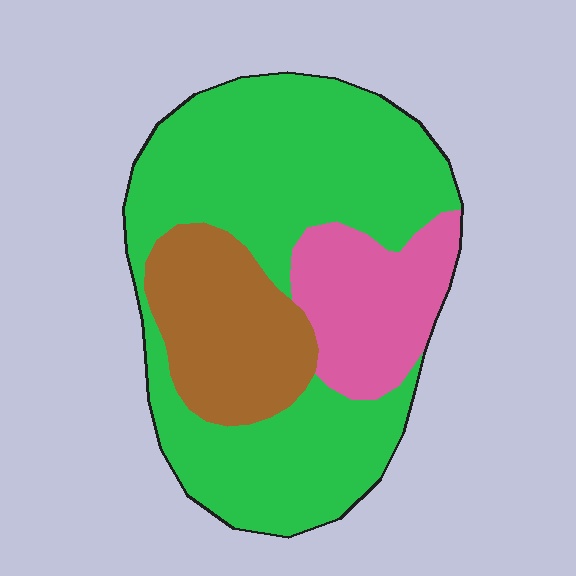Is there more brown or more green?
Green.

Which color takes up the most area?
Green, at roughly 60%.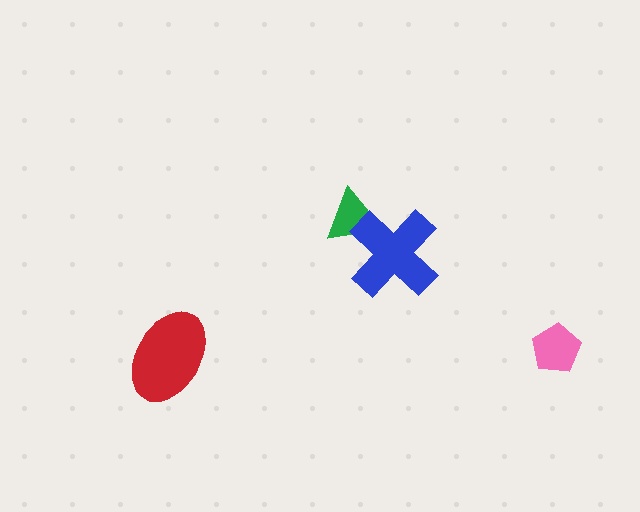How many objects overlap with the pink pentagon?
0 objects overlap with the pink pentagon.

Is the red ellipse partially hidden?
No, no other shape covers it.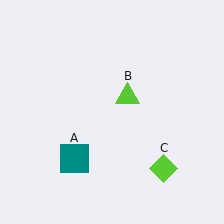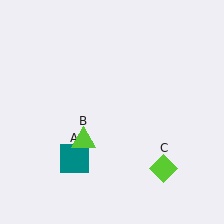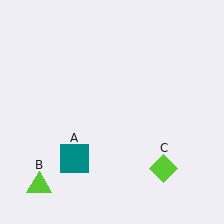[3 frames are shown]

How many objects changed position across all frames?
1 object changed position: lime triangle (object B).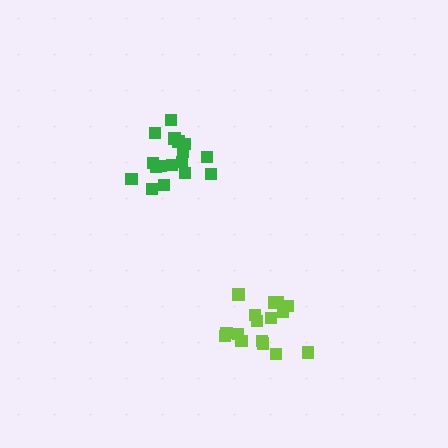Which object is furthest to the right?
The lime cluster is rightmost.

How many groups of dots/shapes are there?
There are 2 groups.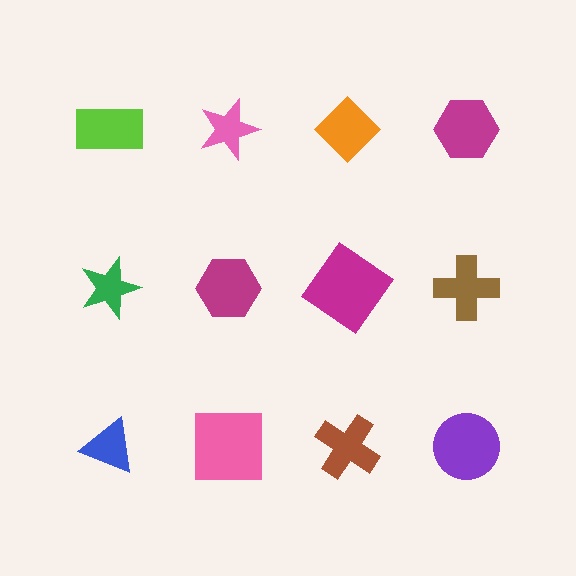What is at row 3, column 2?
A pink square.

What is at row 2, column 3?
A magenta diamond.